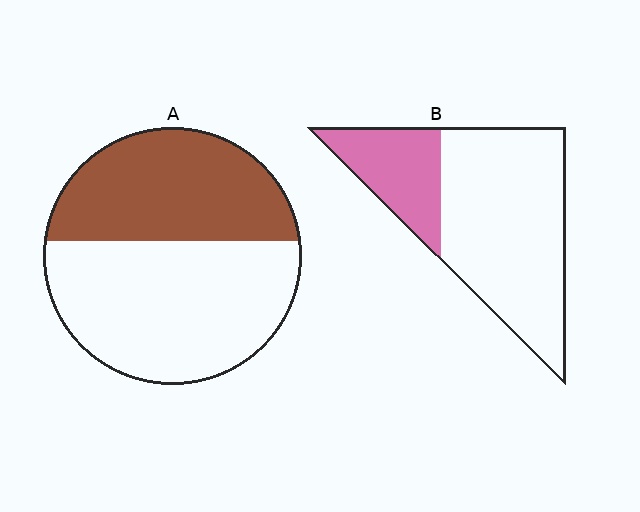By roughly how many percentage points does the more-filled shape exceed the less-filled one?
By roughly 15 percentage points (A over B).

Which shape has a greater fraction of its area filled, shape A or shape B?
Shape A.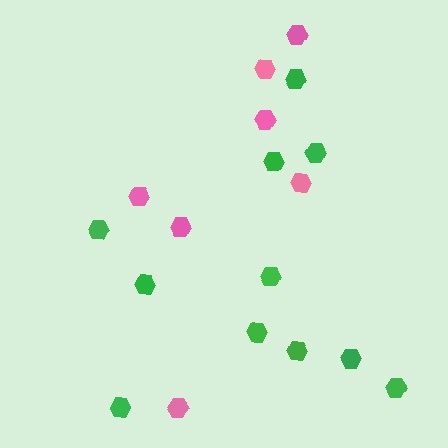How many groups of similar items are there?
There are 2 groups: one group of pink hexagons (7) and one group of green hexagons (11).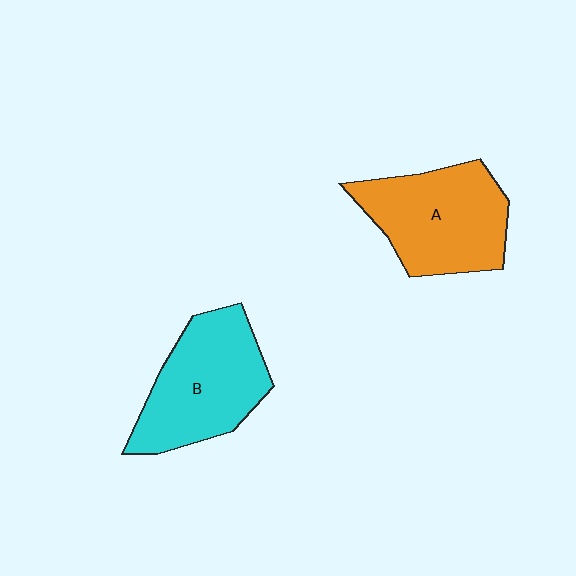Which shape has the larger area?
Shape A (orange).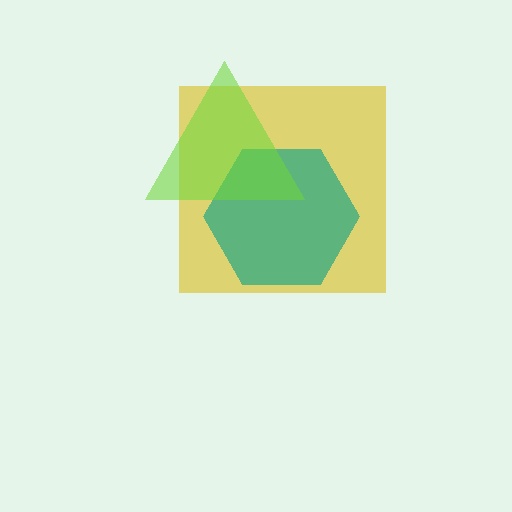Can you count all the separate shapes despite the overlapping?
Yes, there are 3 separate shapes.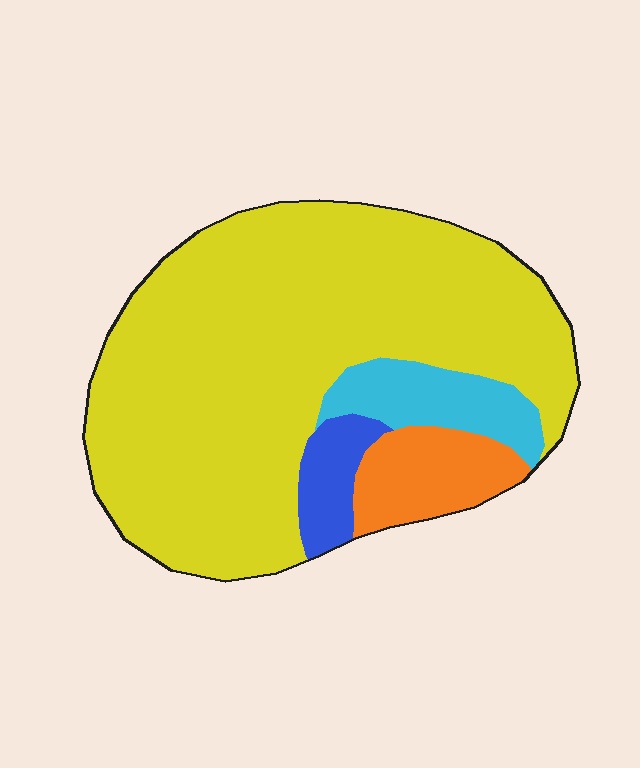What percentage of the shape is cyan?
Cyan covers around 10% of the shape.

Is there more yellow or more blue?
Yellow.